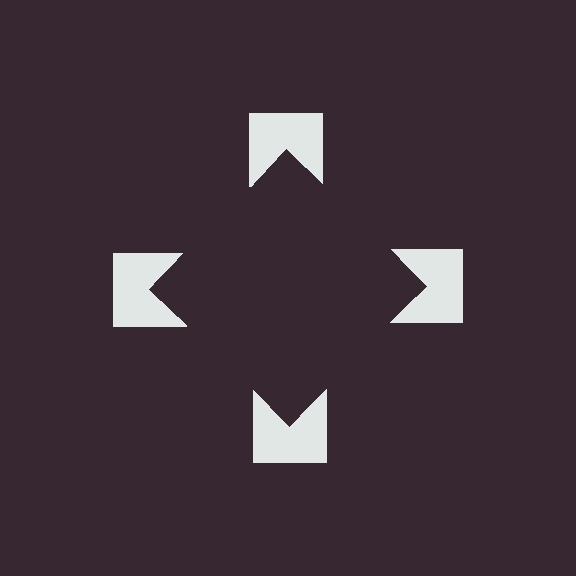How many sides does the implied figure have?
4 sides.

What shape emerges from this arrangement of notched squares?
An illusory square — its edges are inferred from the aligned wedge cuts in the notched squares, not physically drawn.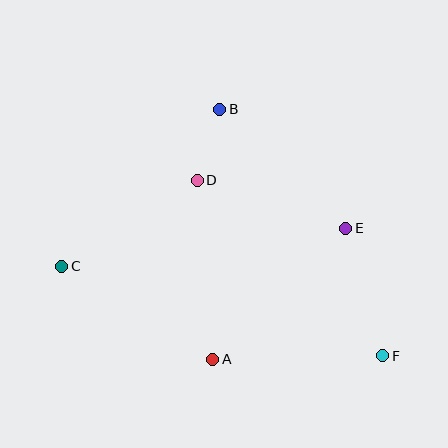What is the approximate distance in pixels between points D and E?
The distance between D and E is approximately 156 pixels.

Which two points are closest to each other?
Points B and D are closest to each other.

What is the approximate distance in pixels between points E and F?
The distance between E and F is approximately 133 pixels.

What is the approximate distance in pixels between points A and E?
The distance between A and E is approximately 186 pixels.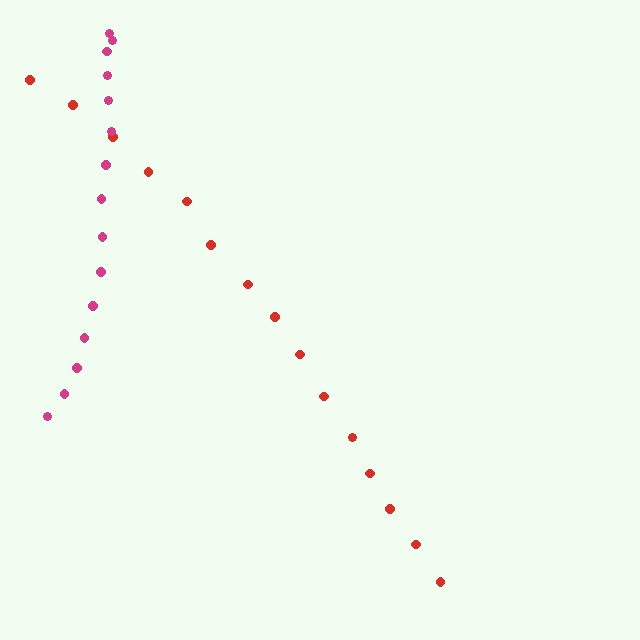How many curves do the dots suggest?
There are 2 distinct paths.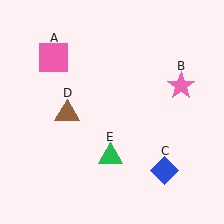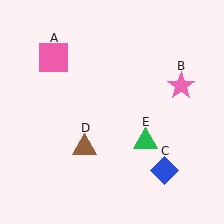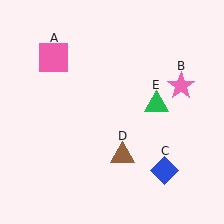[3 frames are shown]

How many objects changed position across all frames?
2 objects changed position: brown triangle (object D), green triangle (object E).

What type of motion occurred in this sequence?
The brown triangle (object D), green triangle (object E) rotated counterclockwise around the center of the scene.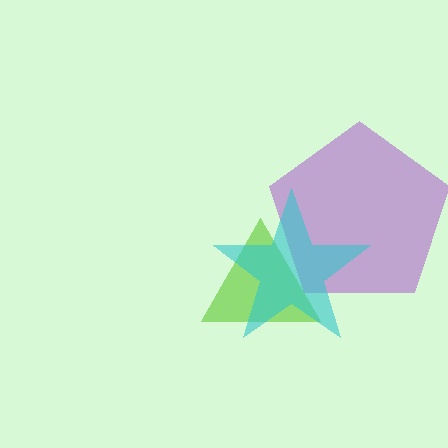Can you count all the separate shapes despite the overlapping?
Yes, there are 3 separate shapes.